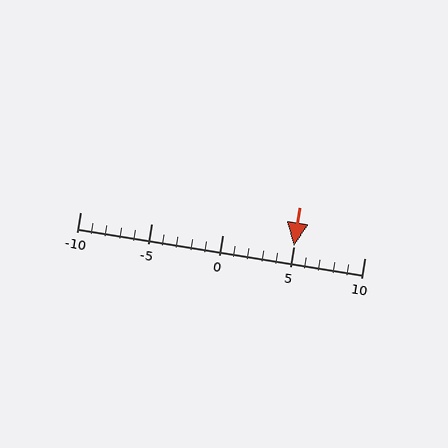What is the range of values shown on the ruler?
The ruler shows values from -10 to 10.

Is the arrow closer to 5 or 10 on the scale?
The arrow is closer to 5.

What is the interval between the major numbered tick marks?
The major tick marks are spaced 5 units apart.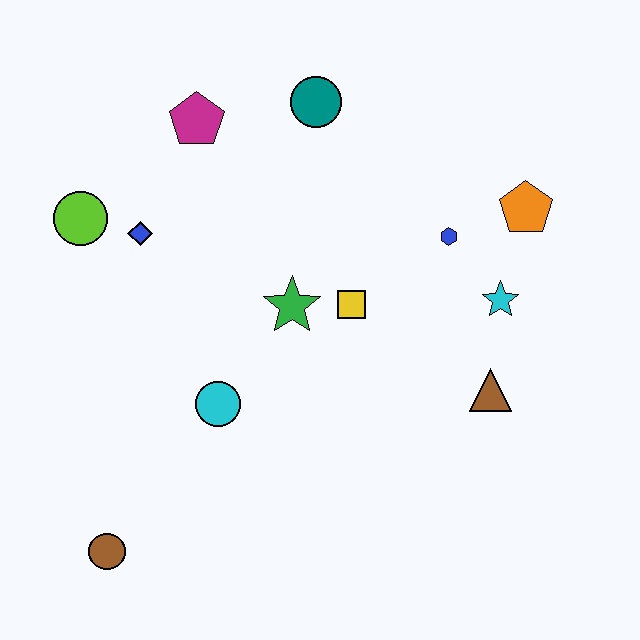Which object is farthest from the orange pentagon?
The brown circle is farthest from the orange pentagon.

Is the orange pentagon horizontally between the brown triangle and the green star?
No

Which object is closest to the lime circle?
The blue diamond is closest to the lime circle.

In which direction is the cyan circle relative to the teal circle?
The cyan circle is below the teal circle.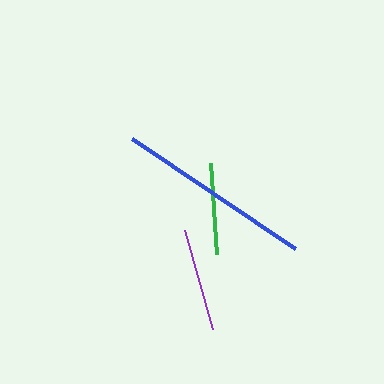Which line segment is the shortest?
The green line is the shortest at approximately 91 pixels.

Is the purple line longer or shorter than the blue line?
The blue line is longer than the purple line.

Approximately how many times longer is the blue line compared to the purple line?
The blue line is approximately 1.9 times the length of the purple line.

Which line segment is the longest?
The blue line is the longest at approximately 196 pixels.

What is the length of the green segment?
The green segment is approximately 91 pixels long.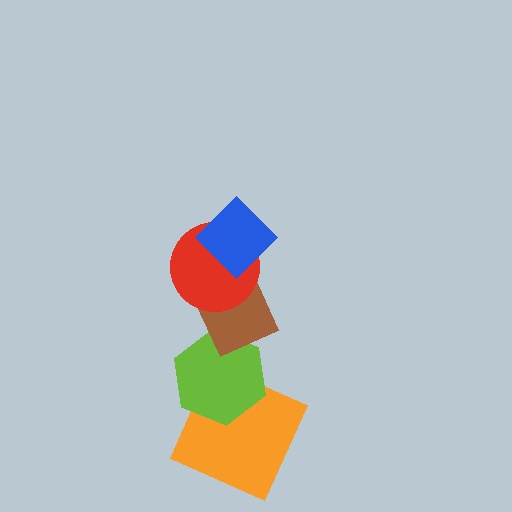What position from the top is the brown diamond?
The brown diamond is 3rd from the top.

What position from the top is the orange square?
The orange square is 5th from the top.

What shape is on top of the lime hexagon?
The brown diamond is on top of the lime hexagon.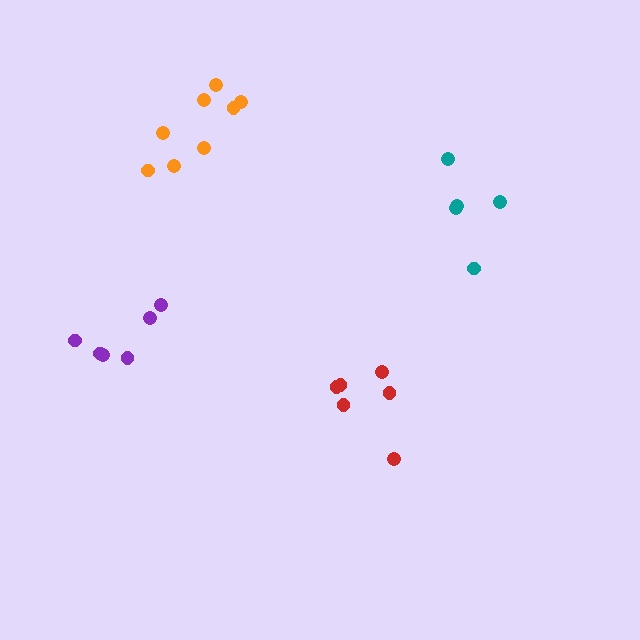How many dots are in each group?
Group 1: 8 dots, Group 2: 5 dots, Group 3: 6 dots, Group 4: 6 dots (25 total).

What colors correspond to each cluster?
The clusters are colored: orange, teal, purple, red.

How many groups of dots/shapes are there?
There are 4 groups.